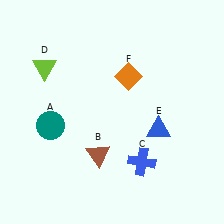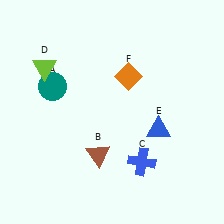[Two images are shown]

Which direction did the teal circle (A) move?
The teal circle (A) moved up.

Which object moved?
The teal circle (A) moved up.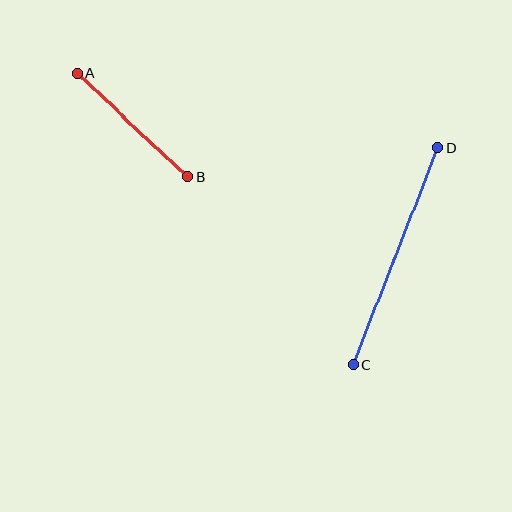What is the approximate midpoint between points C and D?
The midpoint is at approximately (396, 256) pixels.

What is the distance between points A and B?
The distance is approximately 151 pixels.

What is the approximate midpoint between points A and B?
The midpoint is at approximately (132, 125) pixels.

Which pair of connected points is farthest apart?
Points C and D are farthest apart.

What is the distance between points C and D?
The distance is approximately 233 pixels.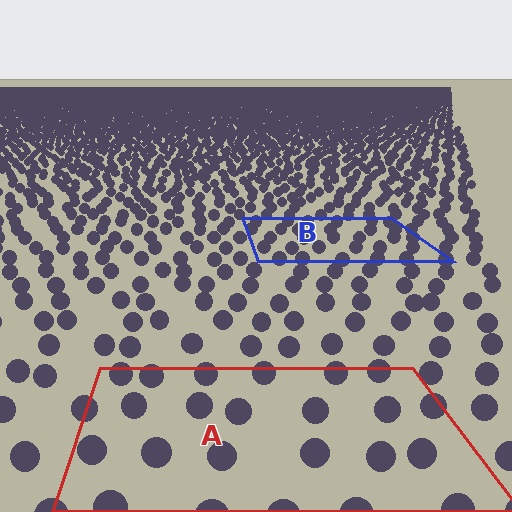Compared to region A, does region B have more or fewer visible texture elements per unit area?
Region B has more texture elements per unit area — they are packed more densely because it is farther away.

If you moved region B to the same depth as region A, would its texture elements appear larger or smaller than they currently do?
They would appear larger. At a closer depth, the same texture elements are projected at a bigger on-screen size.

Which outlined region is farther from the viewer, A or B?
Region B is farther from the viewer — the texture elements inside it appear smaller and more densely packed.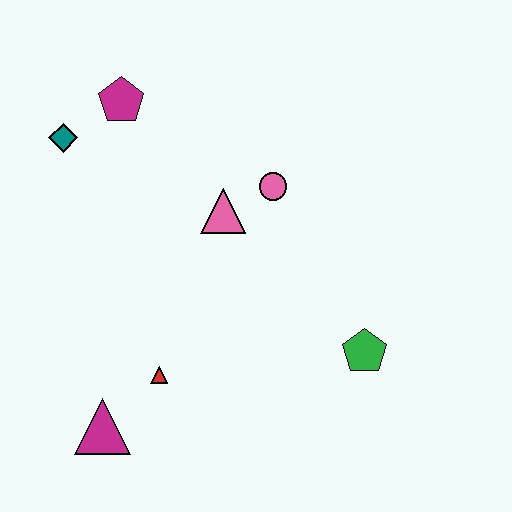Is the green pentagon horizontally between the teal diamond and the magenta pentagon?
No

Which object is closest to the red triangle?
The magenta triangle is closest to the red triangle.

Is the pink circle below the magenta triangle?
No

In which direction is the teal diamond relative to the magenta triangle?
The teal diamond is above the magenta triangle.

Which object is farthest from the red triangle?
The magenta pentagon is farthest from the red triangle.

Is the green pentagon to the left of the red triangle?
No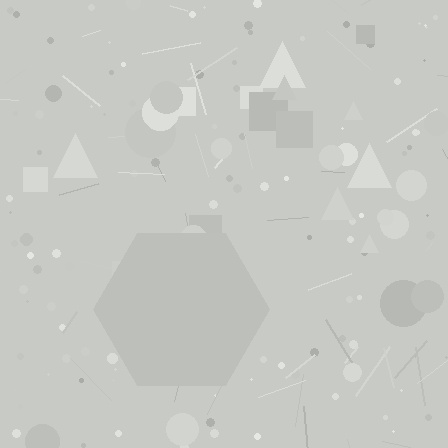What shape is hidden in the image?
A hexagon is hidden in the image.